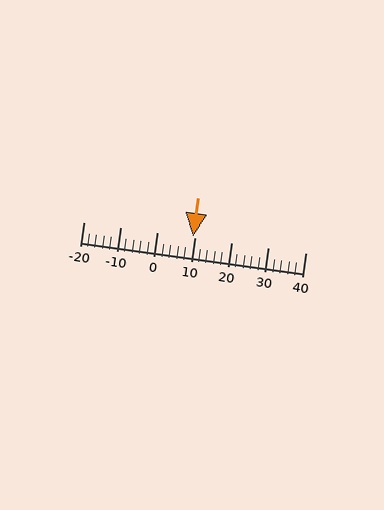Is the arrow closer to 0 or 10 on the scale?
The arrow is closer to 10.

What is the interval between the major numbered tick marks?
The major tick marks are spaced 10 units apart.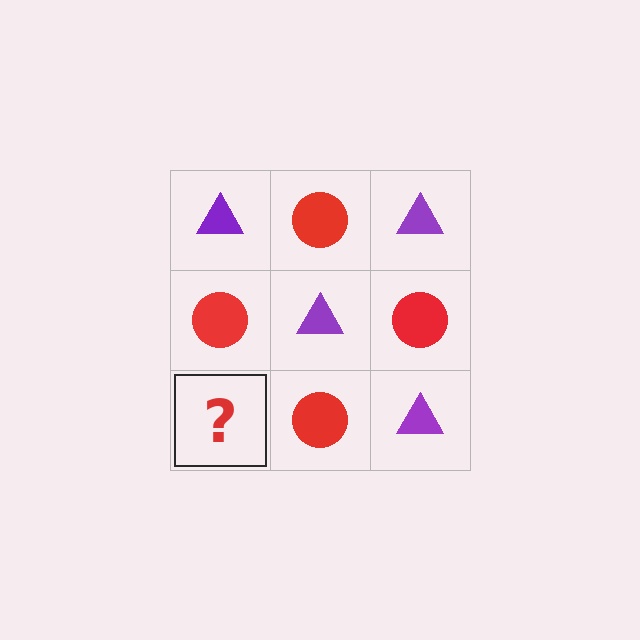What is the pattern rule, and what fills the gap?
The rule is that it alternates purple triangle and red circle in a checkerboard pattern. The gap should be filled with a purple triangle.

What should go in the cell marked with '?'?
The missing cell should contain a purple triangle.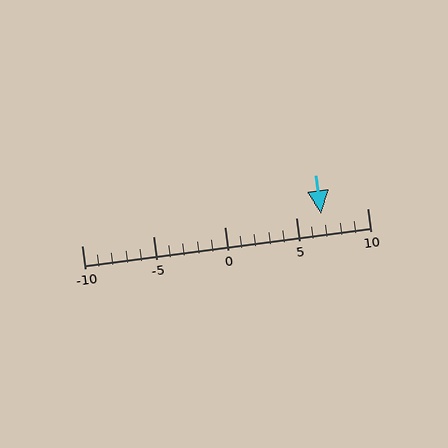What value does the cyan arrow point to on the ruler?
The cyan arrow points to approximately 7.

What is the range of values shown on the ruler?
The ruler shows values from -10 to 10.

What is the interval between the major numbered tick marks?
The major tick marks are spaced 5 units apart.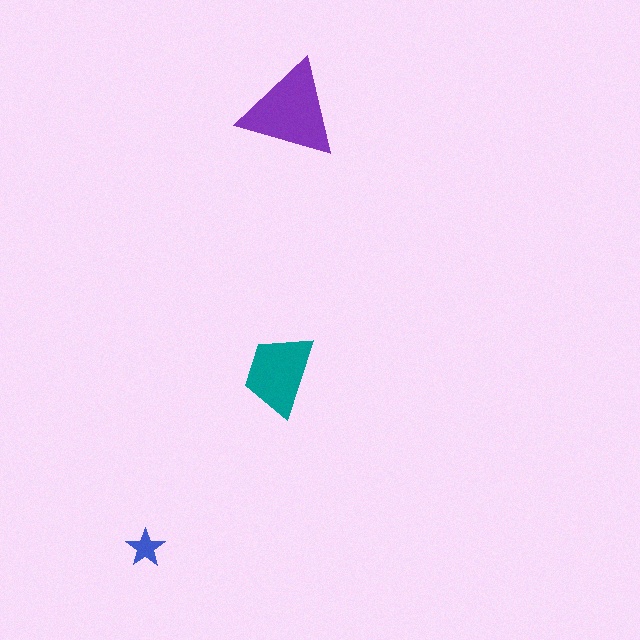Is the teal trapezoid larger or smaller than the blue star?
Larger.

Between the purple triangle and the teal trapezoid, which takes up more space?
The purple triangle.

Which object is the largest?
The purple triangle.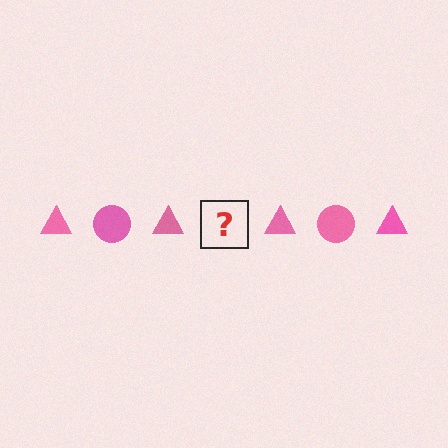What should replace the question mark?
The question mark should be replaced with a pink circle.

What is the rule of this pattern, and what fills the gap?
The rule is that the pattern cycles through triangle, circle shapes in pink. The gap should be filled with a pink circle.